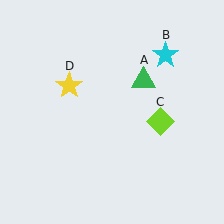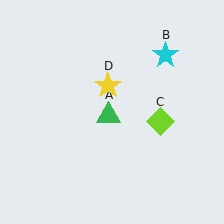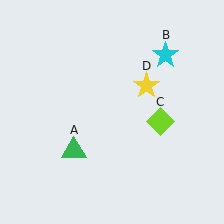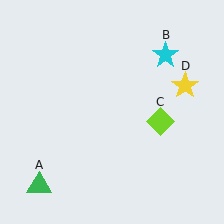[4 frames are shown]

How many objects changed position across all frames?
2 objects changed position: green triangle (object A), yellow star (object D).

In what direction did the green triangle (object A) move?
The green triangle (object A) moved down and to the left.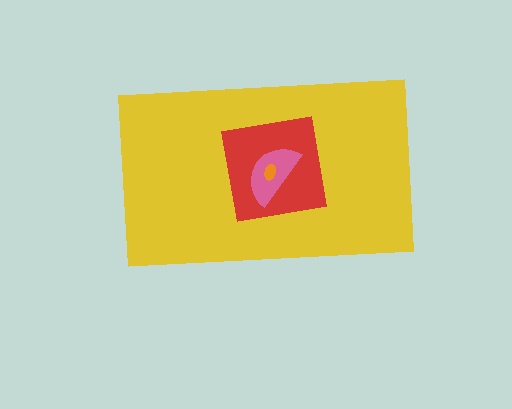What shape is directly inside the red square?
The pink semicircle.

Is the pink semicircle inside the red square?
Yes.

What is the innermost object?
The orange ellipse.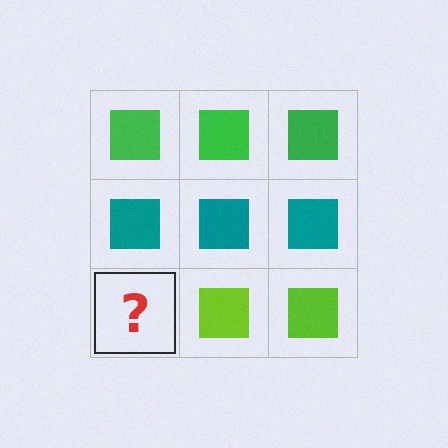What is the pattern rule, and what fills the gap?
The rule is that each row has a consistent color. The gap should be filled with a lime square.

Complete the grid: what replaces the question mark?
The question mark should be replaced with a lime square.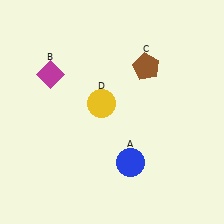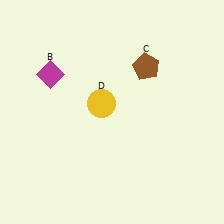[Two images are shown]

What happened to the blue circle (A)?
The blue circle (A) was removed in Image 2. It was in the bottom-right area of Image 1.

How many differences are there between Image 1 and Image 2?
There is 1 difference between the two images.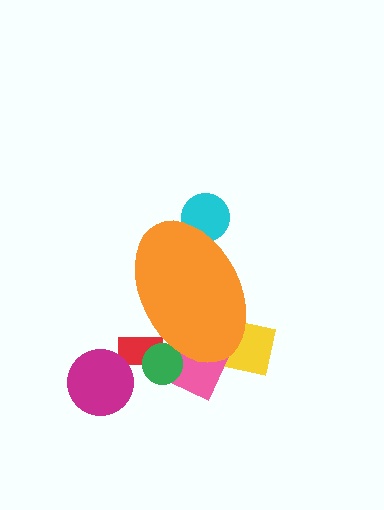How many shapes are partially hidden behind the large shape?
5 shapes are partially hidden.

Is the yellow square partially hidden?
Yes, the yellow square is partially hidden behind the orange ellipse.